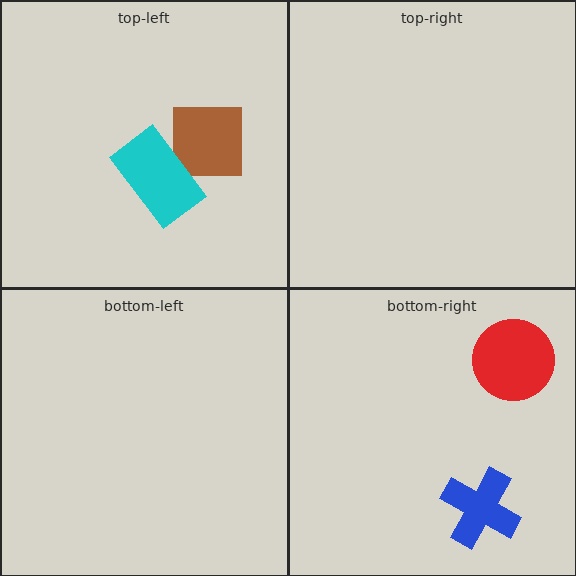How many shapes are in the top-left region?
2.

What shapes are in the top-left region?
The brown square, the cyan rectangle.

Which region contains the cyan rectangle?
The top-left region.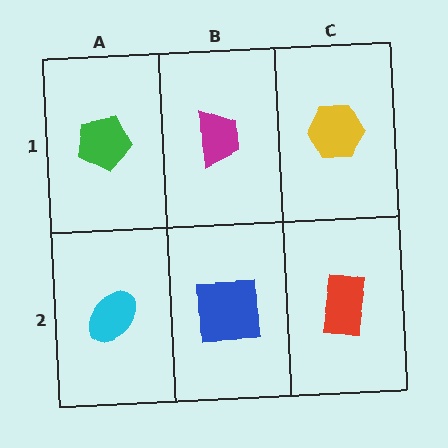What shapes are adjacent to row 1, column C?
A red rectangle (row 2, column C), a magenta trapezoid (row 1, column B).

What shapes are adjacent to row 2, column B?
A magenta trapezoid (row 1, column B), a cyan ellipse (row 2, column A), a red rectangle (row 2, column C).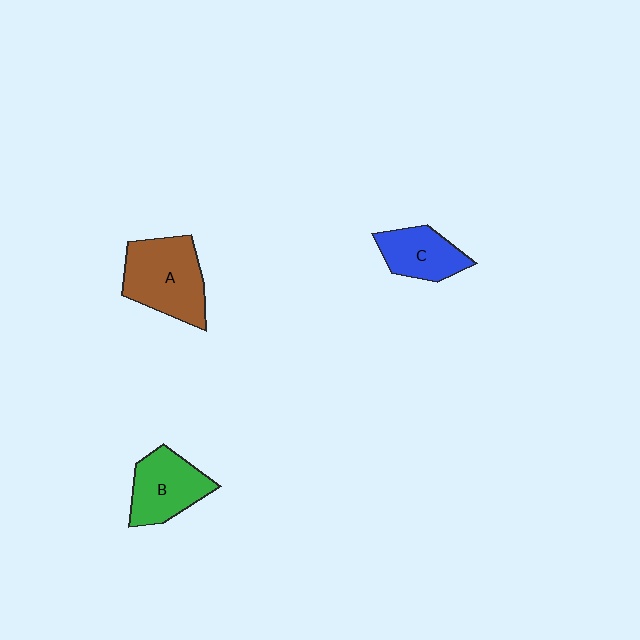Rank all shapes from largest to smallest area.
From largest to smallest: A (brown), B (green), C (blue).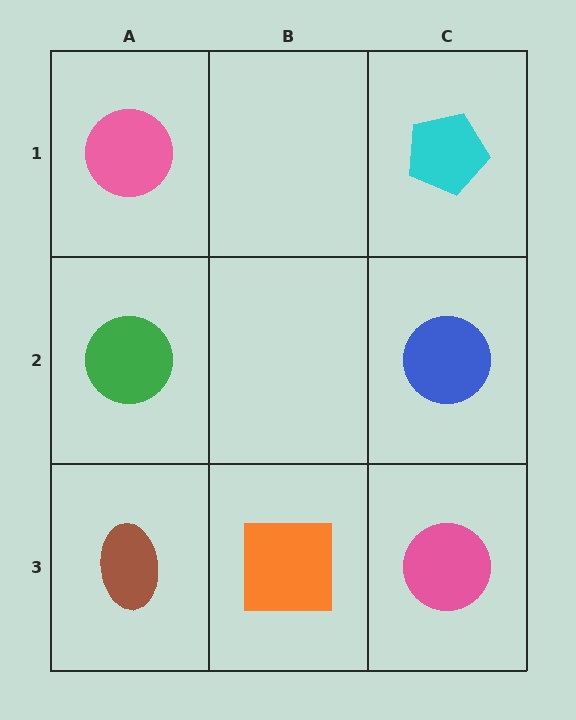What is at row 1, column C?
A cyan pentagon.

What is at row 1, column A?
A pink circle.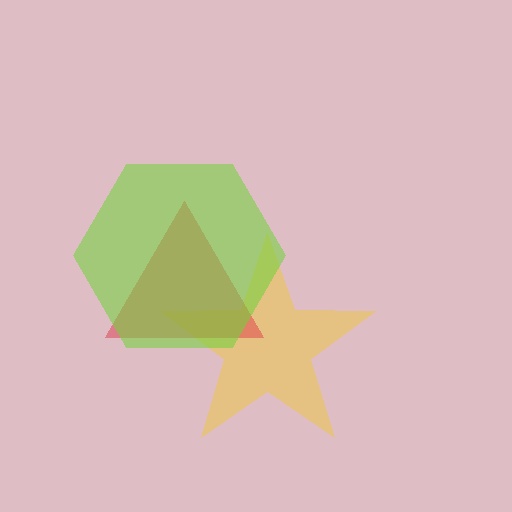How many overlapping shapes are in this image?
There are 3 overlapping shapes in the image.